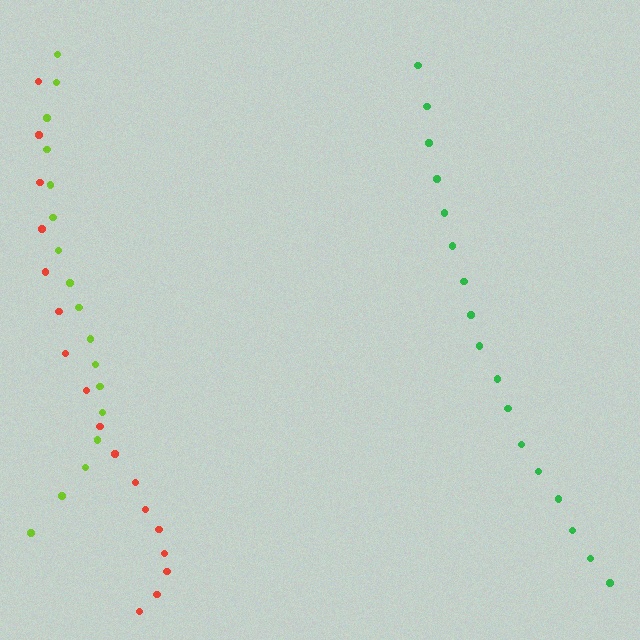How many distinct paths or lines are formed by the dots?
There are 3 distinct paths.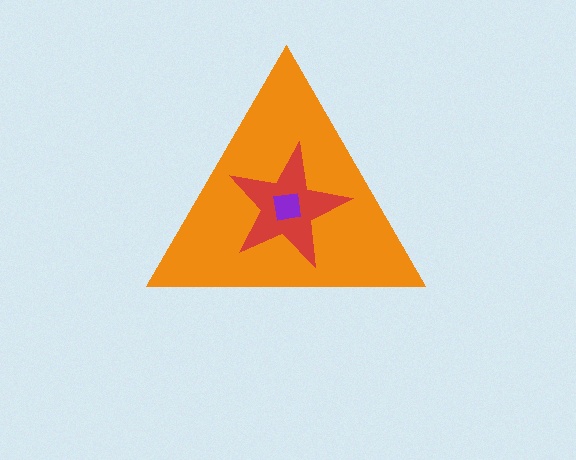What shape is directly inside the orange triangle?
The red star.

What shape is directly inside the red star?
The purple square.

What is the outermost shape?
The orange triangle.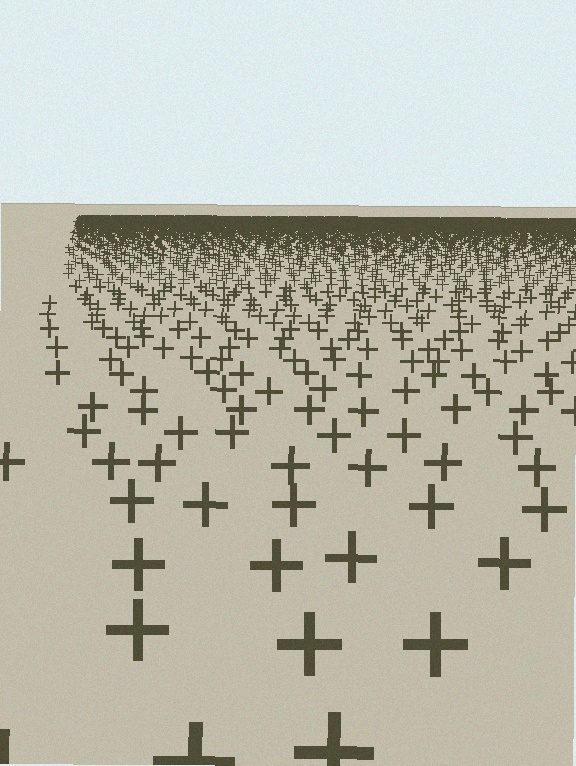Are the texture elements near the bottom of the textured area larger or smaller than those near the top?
Larger. Near the bottom, elements are closer to the viewer and appear at a bigger on-screen size.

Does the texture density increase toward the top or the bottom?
Density increases toward the top.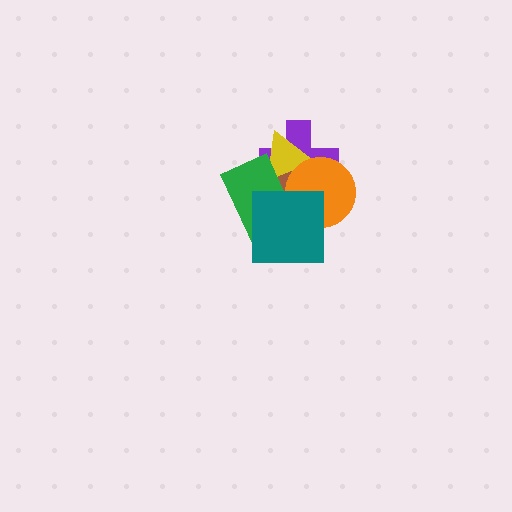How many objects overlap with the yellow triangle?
4 objects overlap with the yellow triangle.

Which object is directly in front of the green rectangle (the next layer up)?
The orange circle is directly in front of the green rectangle.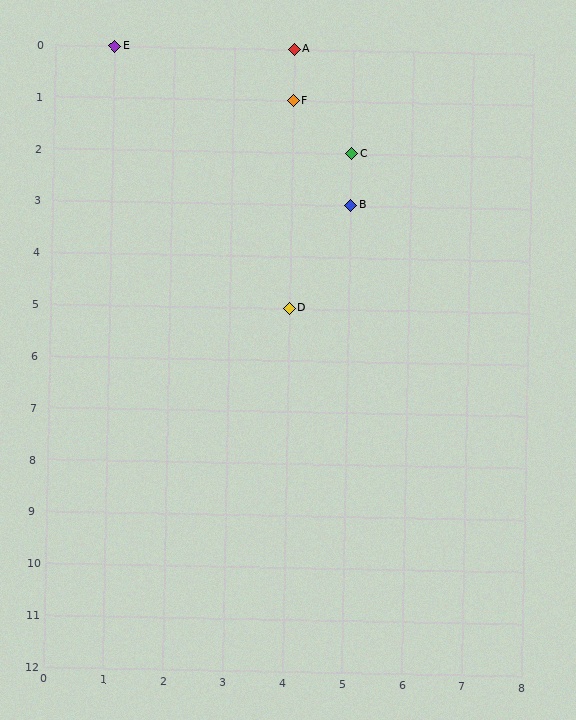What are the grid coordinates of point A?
Point A is at grid coordinates (4, 0).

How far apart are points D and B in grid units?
Points D and B are 1 column and 2 rows apart (about 2.2 grid units diagonally).